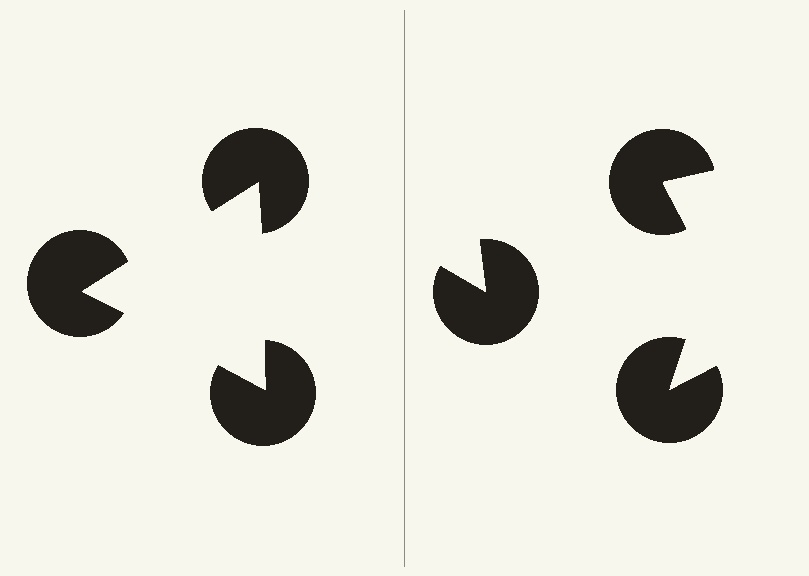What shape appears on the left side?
An illusory triangle.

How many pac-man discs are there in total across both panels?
6 — 3 on each side.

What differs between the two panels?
The pac-man discs are positioned identically on both sides; only the wedge orientations differ. On the left they align to a triangle; on the right they are misaligned.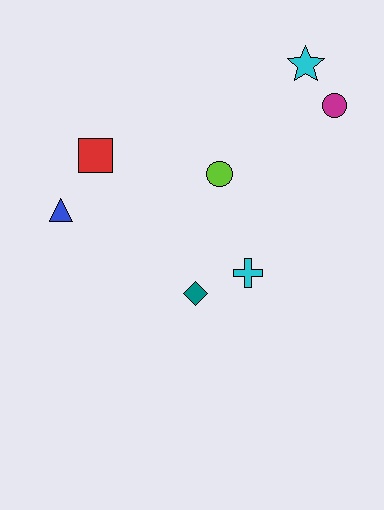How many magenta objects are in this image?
There is 1 magenta object.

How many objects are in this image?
There are 7 objects.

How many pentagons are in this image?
There are no pentagons.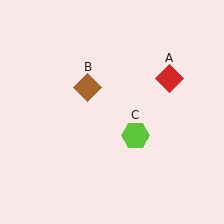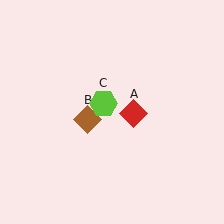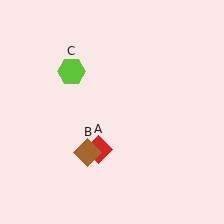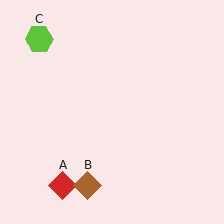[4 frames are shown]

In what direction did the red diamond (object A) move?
The red diamond (object A) moved down and to the left.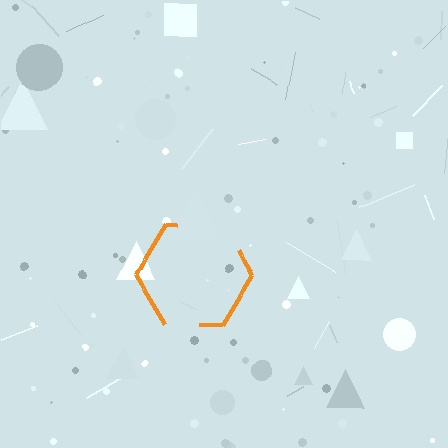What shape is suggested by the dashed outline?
The dashed outline suggests a hexagon.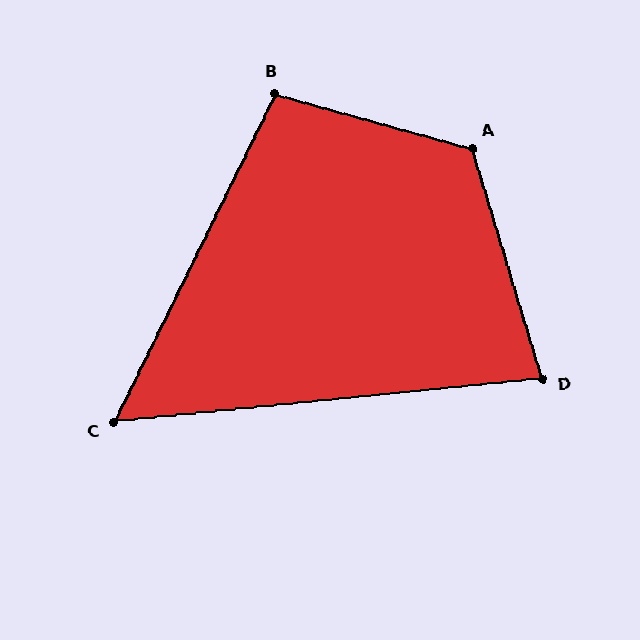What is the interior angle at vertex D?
Approximately 79 degrees (acute).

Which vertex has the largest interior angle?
A, at approximately 122 degrees.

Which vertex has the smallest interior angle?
C, at approximately 58 degrees.